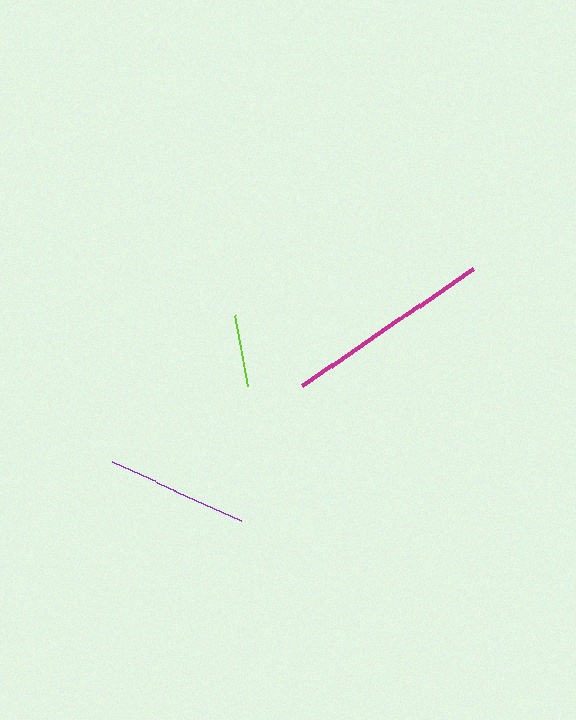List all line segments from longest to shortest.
From longest to shortest: magenta, purple, lime.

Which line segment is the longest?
The magenta line is the longest at approximately 207 pixels.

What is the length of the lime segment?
The lime segment is approximately 71 pixels long.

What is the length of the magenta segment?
The magenta segment is approximately 207 pixels long.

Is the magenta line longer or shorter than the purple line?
The magenta line is longer than the purple line.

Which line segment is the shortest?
The lime line is the shortest at approximately 71 pixels.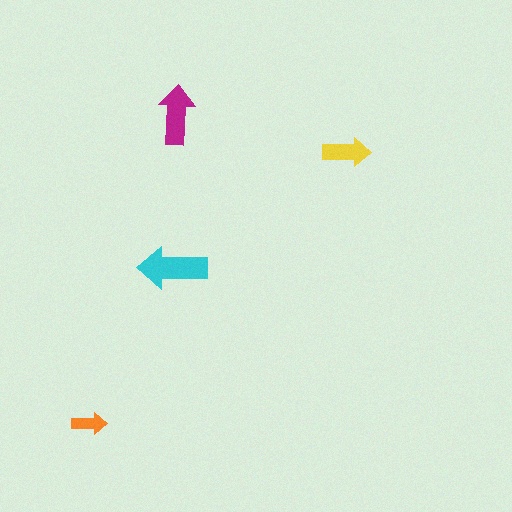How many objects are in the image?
There are 4 objects in the image.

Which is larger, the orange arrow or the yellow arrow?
The yellow one.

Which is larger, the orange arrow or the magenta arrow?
The magenta one.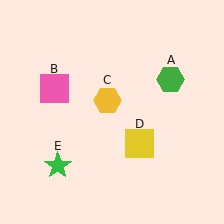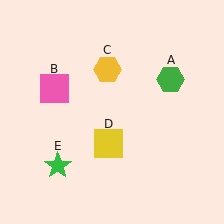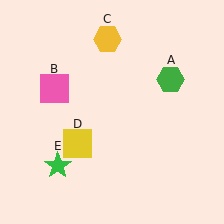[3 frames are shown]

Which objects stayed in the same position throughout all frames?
Green hexagon (object A) and pink square (object B) and green star (object E) remained stationary.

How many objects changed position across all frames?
2 objects changed position: yellow hexagon (object C), yellow square (object D).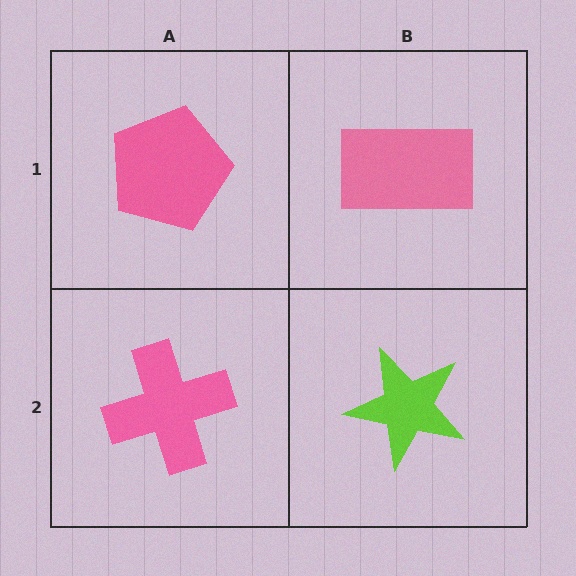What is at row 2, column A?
A pink cross.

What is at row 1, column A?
A pink pentagon.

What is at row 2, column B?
A lime star.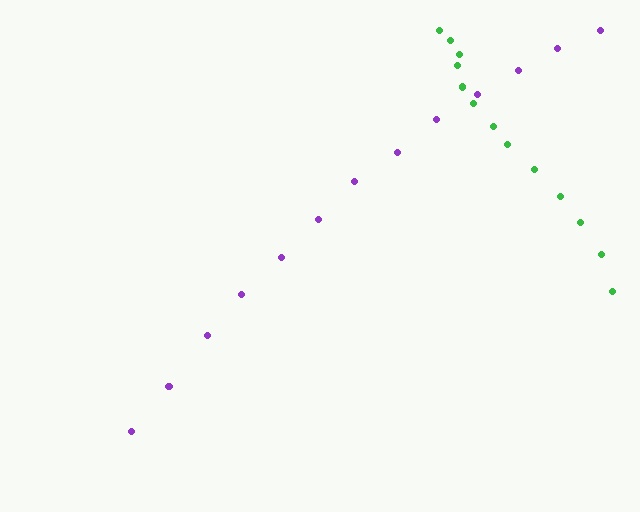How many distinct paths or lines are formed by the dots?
There are 2 distinct paths.